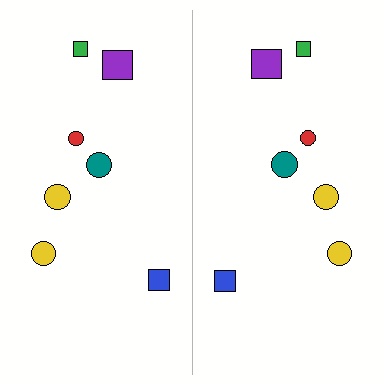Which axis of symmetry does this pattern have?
The pattern has a vertical axis of symmetry running through the center of the image.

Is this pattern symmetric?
Yes, this pattern has bilateral (reflection) symmetry.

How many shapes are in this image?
There are 14 shapes in this image.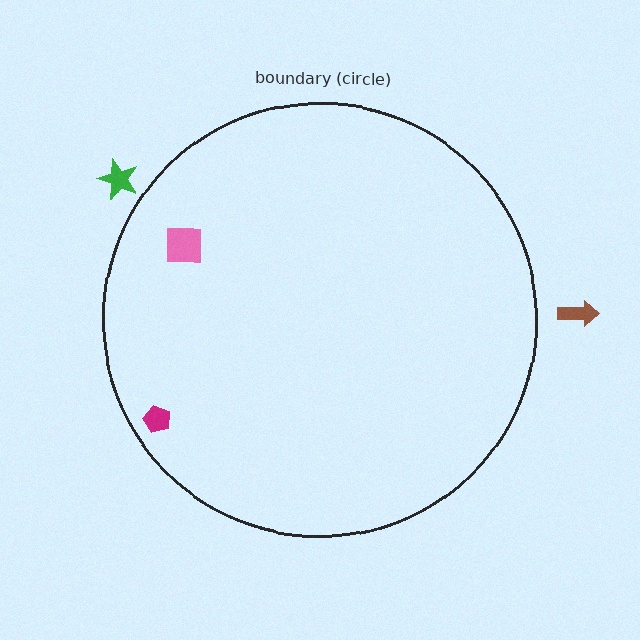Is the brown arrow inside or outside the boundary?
Outside.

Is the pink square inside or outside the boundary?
Inside.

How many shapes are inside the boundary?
2 inside, 2 outside.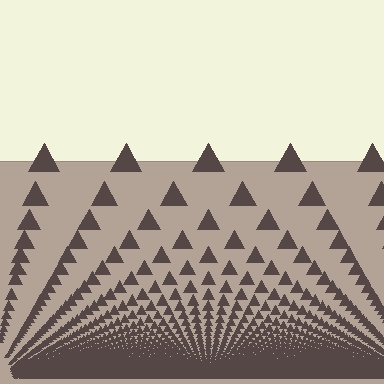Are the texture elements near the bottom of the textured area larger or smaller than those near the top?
Smaller. The gradient is inverted — elements near the bottom are smaller and denser.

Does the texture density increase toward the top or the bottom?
Density increases toward the bottom.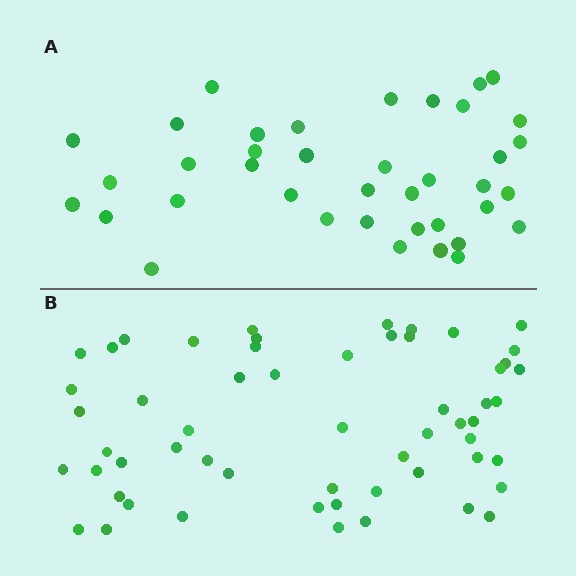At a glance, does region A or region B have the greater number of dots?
Region B (the bottom region) has more dots.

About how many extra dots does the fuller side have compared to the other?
Region B has approximately 20 more dots than region A.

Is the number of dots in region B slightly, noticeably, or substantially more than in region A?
Region B has substantially more. The ratio is roughly 1.5 to 1.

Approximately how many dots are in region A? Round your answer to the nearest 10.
About 40 dots. (The exact count is 39, which rounds to 40.)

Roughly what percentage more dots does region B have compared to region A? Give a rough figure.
About 45% more.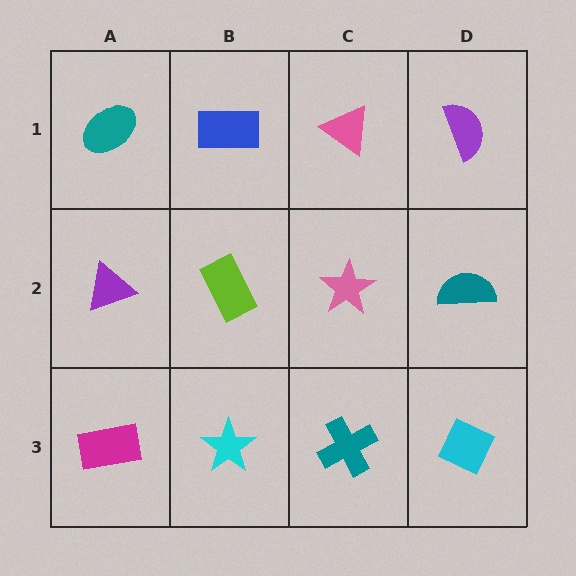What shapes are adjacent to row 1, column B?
A lime rectangle (row 2, column B), a teal ellipse (row 1, column A), a pink triangle (row 1, column C).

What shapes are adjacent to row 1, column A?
A purple triangle (row 2, column A), a blue rectangle (row 1, column B).